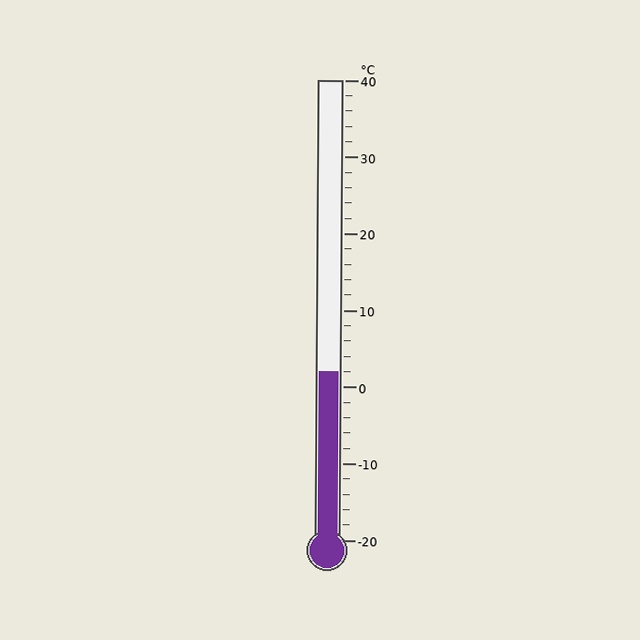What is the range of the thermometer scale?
The thermometer scale ranges from -20°C to 40°C.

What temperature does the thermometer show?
The thermometer shows approximately 2°C.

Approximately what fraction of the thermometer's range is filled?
The thermometer is filled to approximately 35% of its range.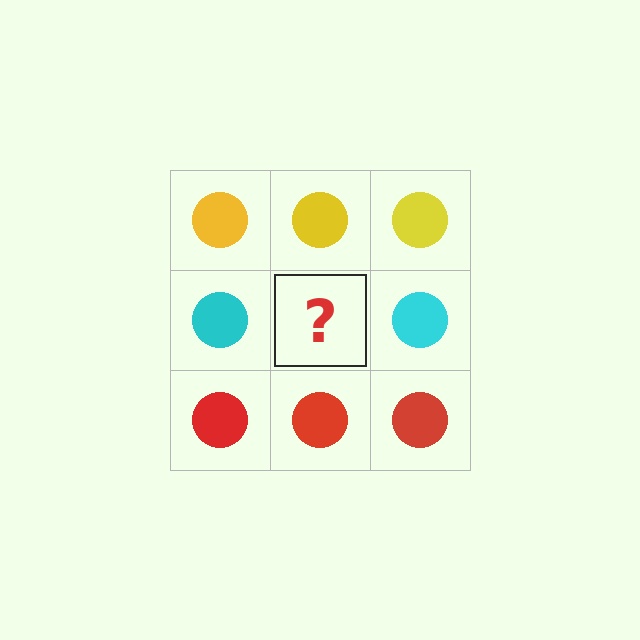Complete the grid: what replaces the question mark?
The question mark should be replaced with a cyan circle.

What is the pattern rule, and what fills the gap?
The rule is that each row has a consistent color. The gap should be filled with a cyan circle.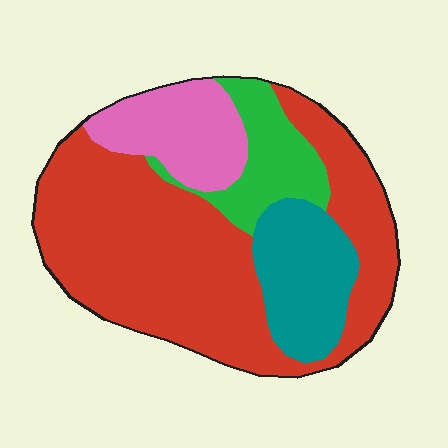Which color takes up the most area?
Red, at roughly 60%.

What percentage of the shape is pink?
Pink covers roughly 15% of the shape.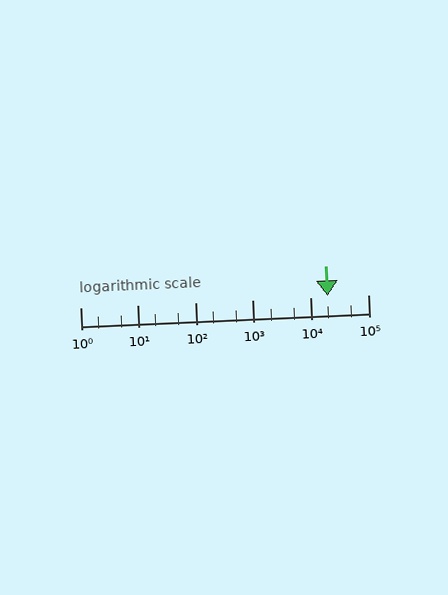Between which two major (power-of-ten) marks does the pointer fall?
The pointer is between 10000 and 100000.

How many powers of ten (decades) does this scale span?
The scale spans 5 decades, from 1 to 100000.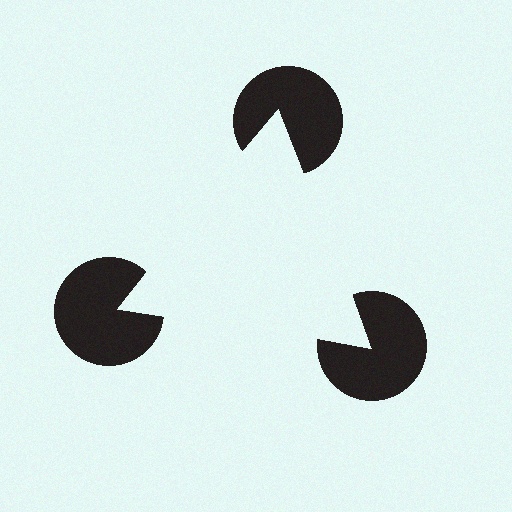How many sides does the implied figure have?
3 sides.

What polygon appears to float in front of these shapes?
An illusory triangle — its edges are inferred from the aligned wedge cuts in the pac-man discs, not physically drawn.